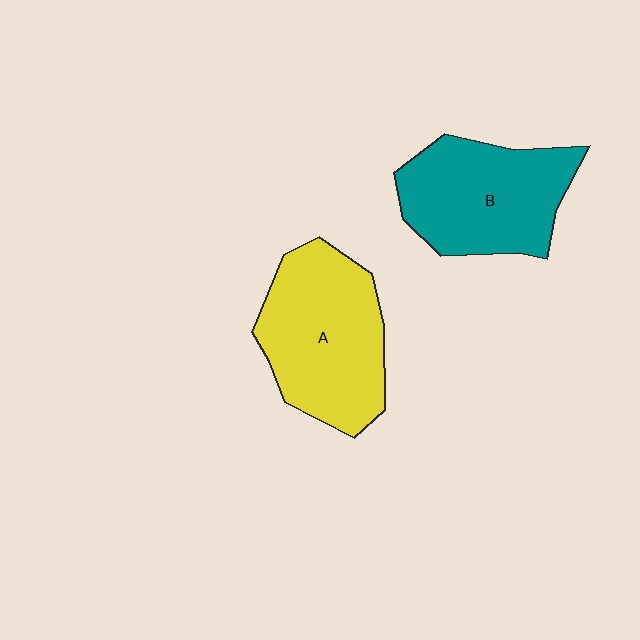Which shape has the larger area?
Shape A (yellow).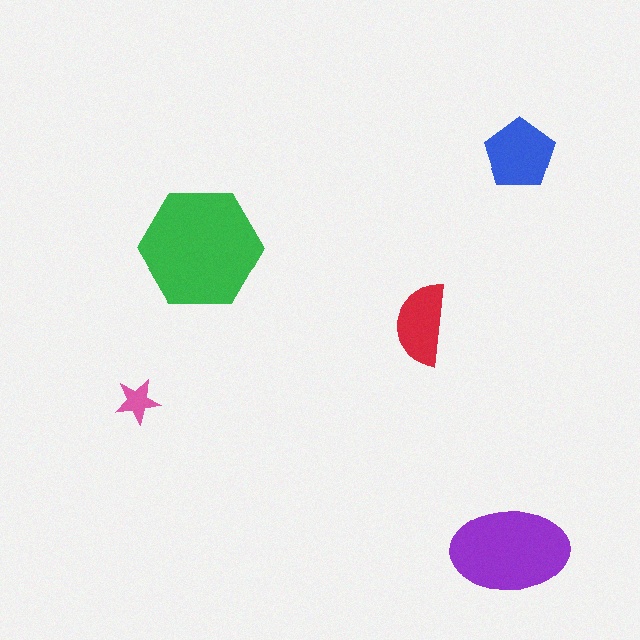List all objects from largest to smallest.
The green hexagon, the purple ellipse, the blue pentagon, the red semicircle, the pink star.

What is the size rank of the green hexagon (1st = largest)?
1st.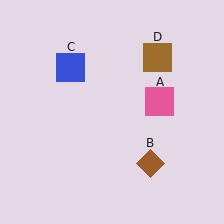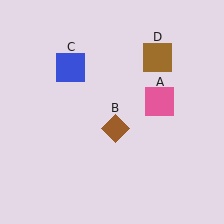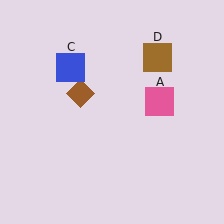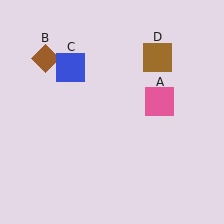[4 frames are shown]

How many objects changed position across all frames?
1 object changed position: brown diamond (object B).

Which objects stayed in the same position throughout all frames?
Pink square (object A) and blue square (object C) and brown square (object D) remained stationary.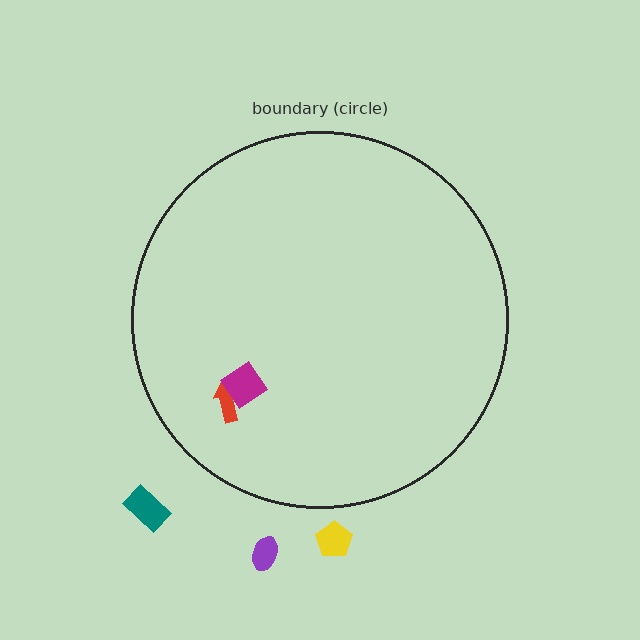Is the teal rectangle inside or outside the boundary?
Outside.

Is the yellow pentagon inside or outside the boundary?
Outside.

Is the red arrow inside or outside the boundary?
Inside.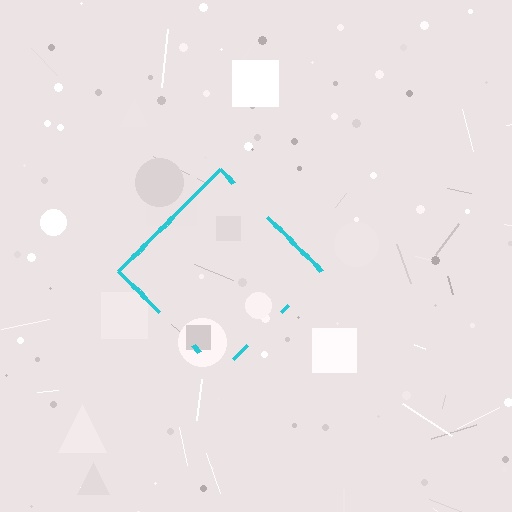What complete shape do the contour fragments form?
The contour fragments form a diamond.